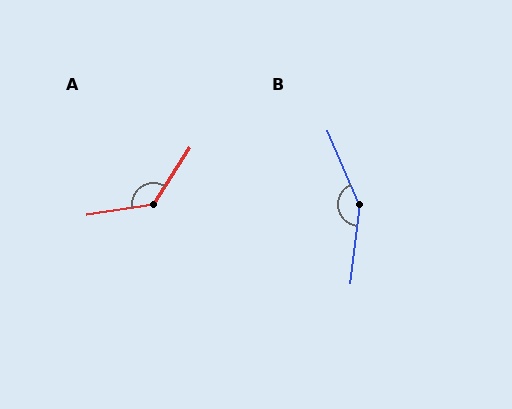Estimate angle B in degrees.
Approximately 150 degrees.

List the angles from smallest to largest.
A (131°), B (150°).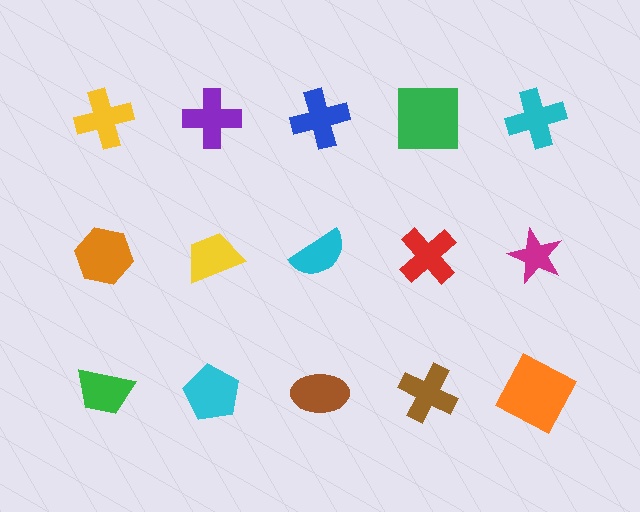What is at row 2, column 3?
A cyan semicircle.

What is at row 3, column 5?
An orange square.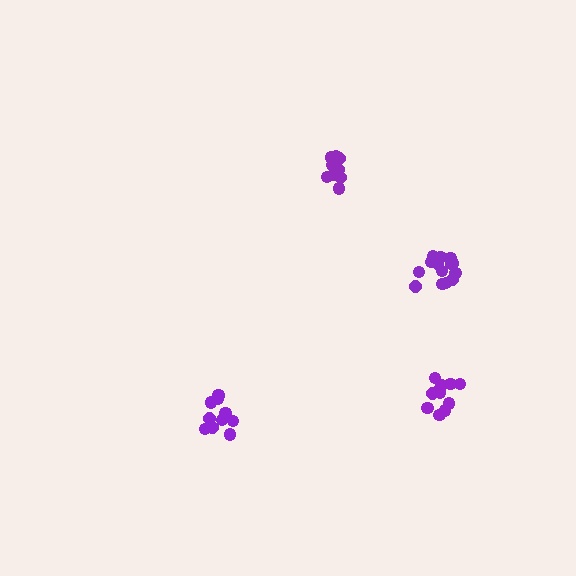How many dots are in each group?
Group 1: 11 dots, Group 2: 11 dots, Group 3: 11 dots, Group 4: 15 dots (48 total).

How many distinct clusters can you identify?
There are 4 distinct clusters.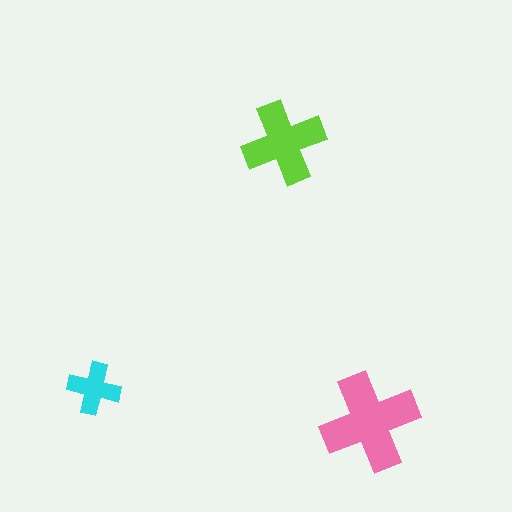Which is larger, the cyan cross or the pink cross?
The pink one.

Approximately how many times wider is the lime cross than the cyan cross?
About 1.5 times wider.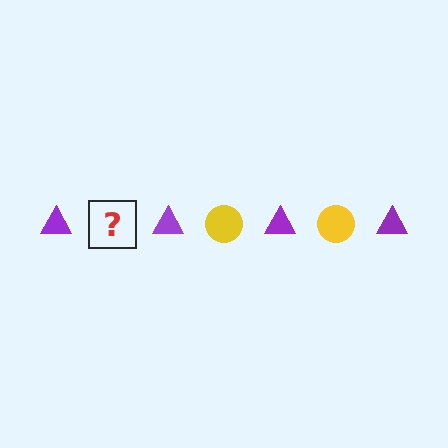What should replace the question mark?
The question mark should be replaced with a yellow circle.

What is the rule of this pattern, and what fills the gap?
The rule is that the pattern alternates between purple triangle and yellow circle. The gap should be filled with a yellow circle.